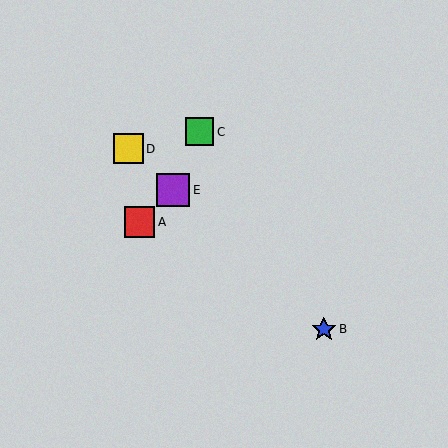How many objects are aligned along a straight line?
3 objects (B, D, E) are aligned along a straight line.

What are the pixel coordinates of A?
Object A is at (139, 222).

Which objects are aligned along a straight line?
Objects B, D, E are aligned along a straight line.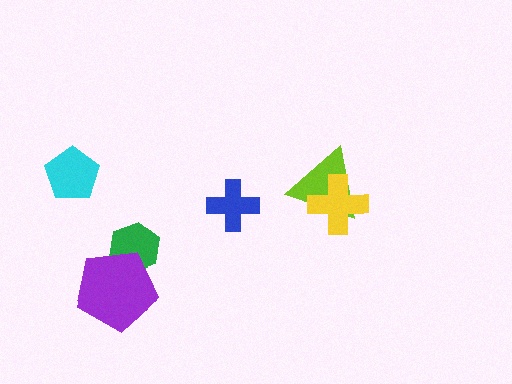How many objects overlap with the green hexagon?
1 object overlaps with the green hexagon.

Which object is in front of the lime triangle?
The yellow cross is in front of the lime triangle.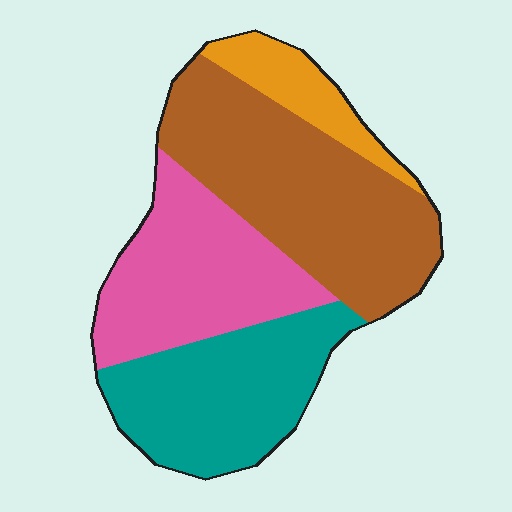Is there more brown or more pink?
Brown.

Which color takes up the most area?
Brown, at roughly 35%.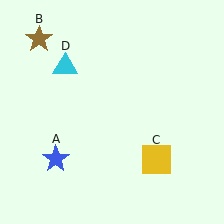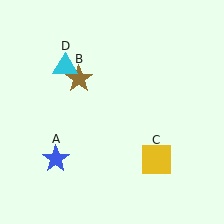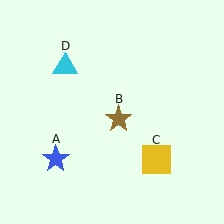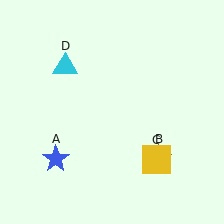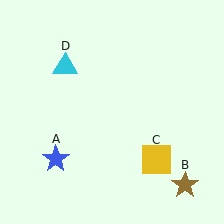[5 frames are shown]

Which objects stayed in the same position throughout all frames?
Blue star (object A) and yellow square (object C) and cyan triangle (object D) remained stationary.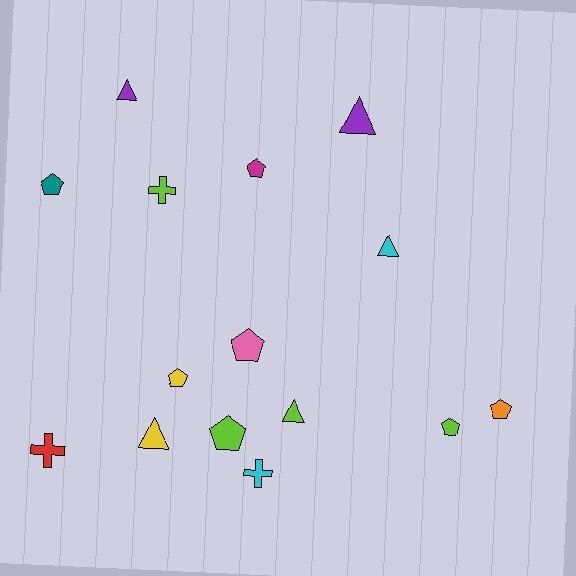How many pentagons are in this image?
There are 7 pentagons.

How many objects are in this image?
There are 15 objects.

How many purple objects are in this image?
There are 2 purple objects.